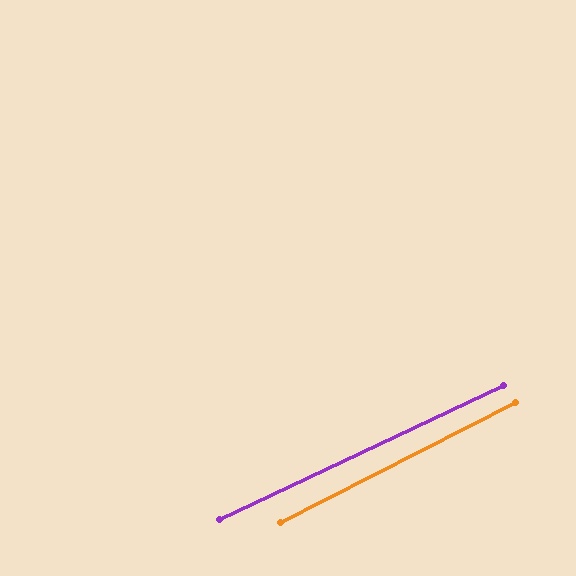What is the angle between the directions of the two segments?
Approximately 2 degrees.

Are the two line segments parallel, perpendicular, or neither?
Parallel — their directions differ by only 1.7°.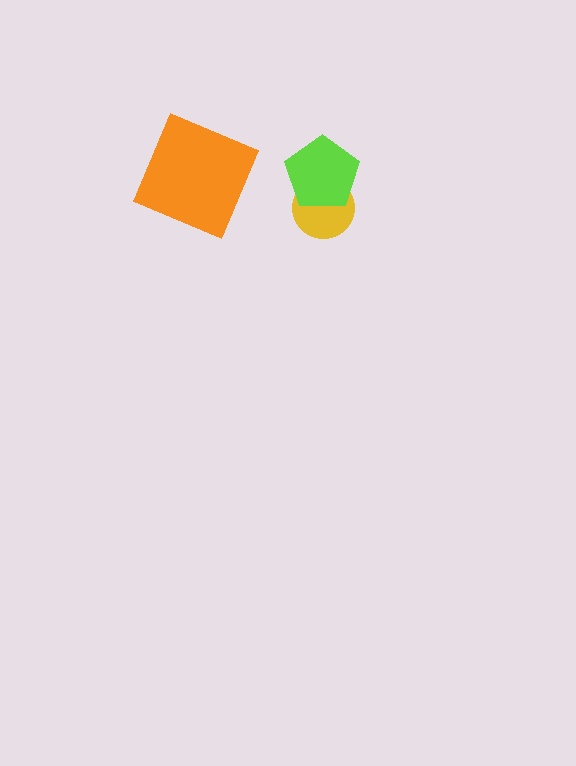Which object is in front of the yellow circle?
The lime pentagon is in front of the yellow circle.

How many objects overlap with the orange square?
0 objects overlap with the orange square.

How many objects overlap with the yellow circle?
1 object overlaps with the yellow circle.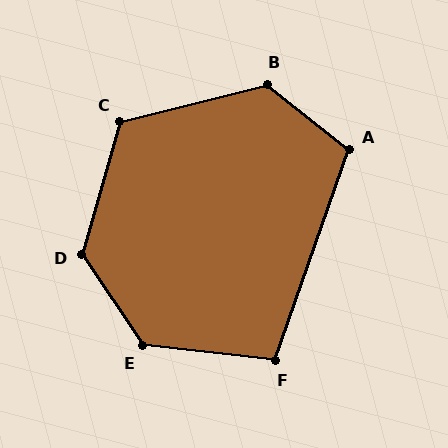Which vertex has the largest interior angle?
E, at approximately 131 degrees.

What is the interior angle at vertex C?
Approximately 120 degrees (obtuse).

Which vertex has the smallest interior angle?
F, at approximately 103 degrees.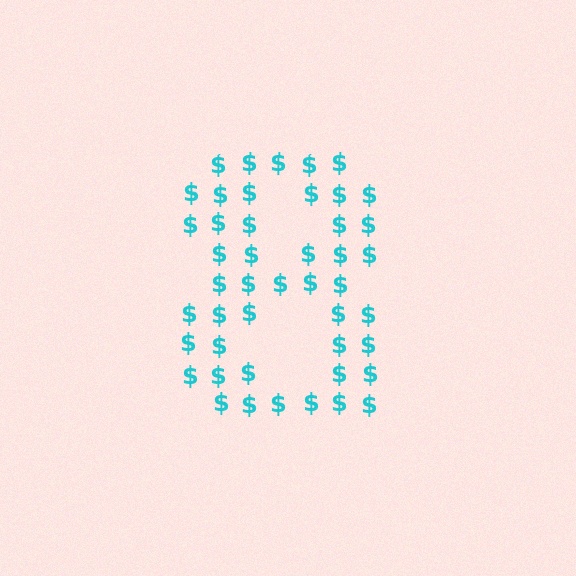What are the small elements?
The small elements are dollar signs.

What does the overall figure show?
The overall figure shows the digit 8.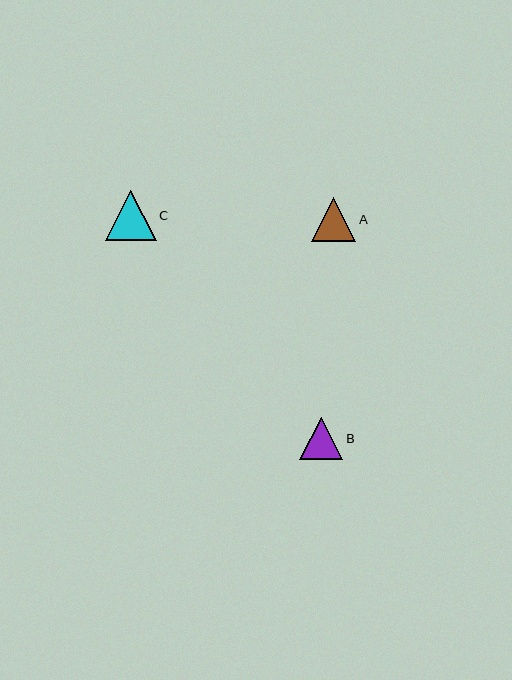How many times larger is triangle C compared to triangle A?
Triangle C is approximately 1.1 times the size of triangle A.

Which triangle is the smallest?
Triangle B is the smallest with a size of approximately 43 pixels.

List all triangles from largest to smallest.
From largest to smallest: C, A, B.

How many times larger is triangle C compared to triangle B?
Triangle C is approximately 1.2 times the size of triangle B.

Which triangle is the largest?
Triangle C is the largest with a size of approximately 50 pixels.